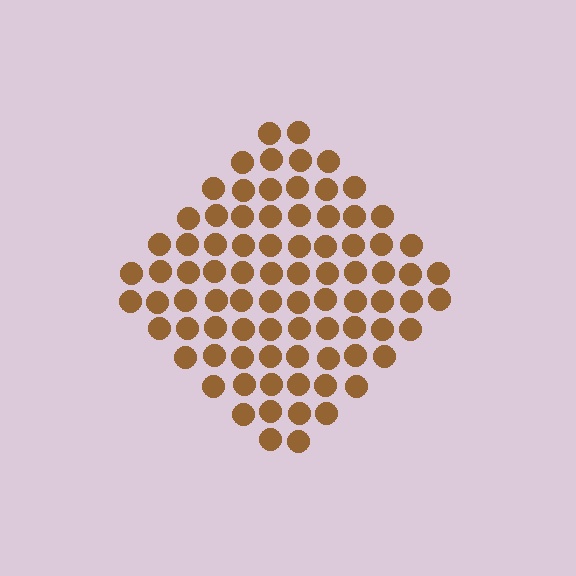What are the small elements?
The small elements are circles.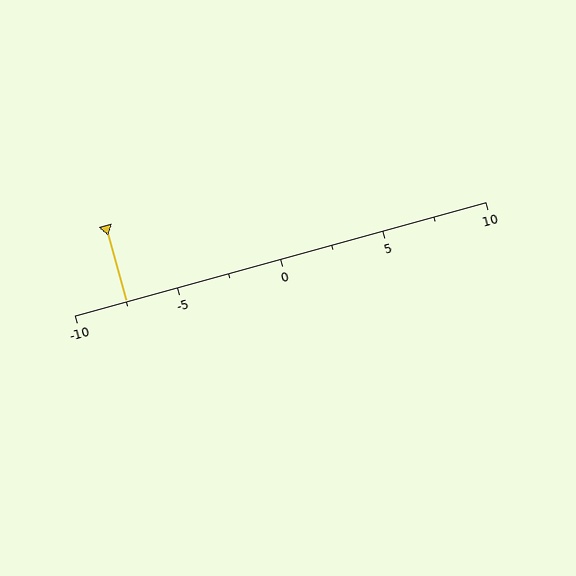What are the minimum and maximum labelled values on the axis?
The axis runs from -10 to 10.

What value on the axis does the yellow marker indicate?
The marker indicates approximately -7.5.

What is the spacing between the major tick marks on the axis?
The major ticks are spaced 5 apart.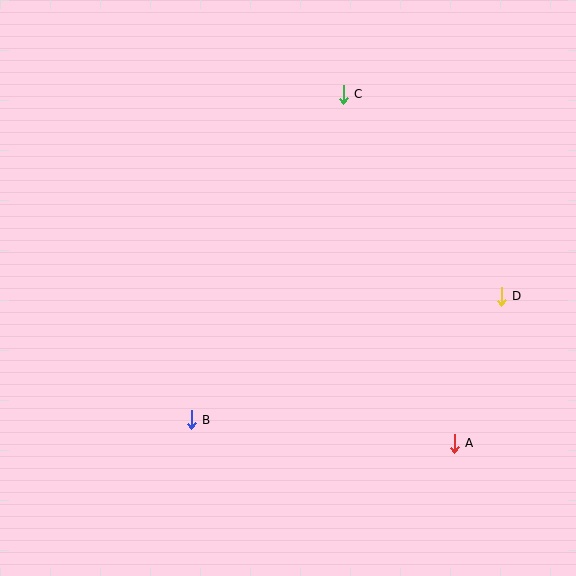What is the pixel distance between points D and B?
The distance between D and B is 334 pixels.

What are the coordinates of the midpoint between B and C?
The midpoint between B and C is at (267, 257).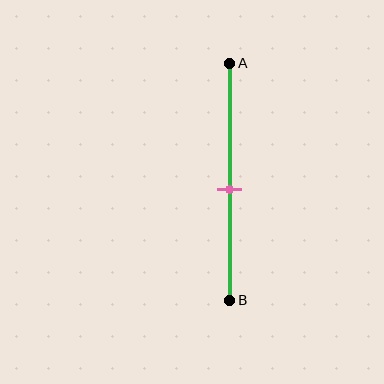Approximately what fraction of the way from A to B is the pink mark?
The pink mark is approximately 55% of the way from A to B.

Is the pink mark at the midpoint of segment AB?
No, the mark is at about 55% from A, not at the 50% midpoint.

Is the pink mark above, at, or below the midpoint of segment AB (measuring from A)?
The pink mark is below the midpoint of segment AB.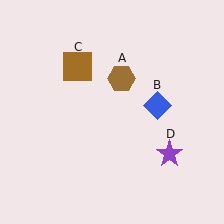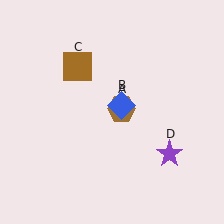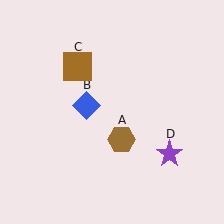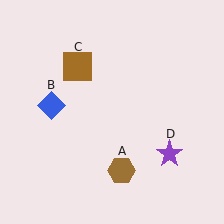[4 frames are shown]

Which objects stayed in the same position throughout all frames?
Brown square (object C) and purple star (object D) remained stationary.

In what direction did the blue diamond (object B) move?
The blue diamond (object B) moved left.